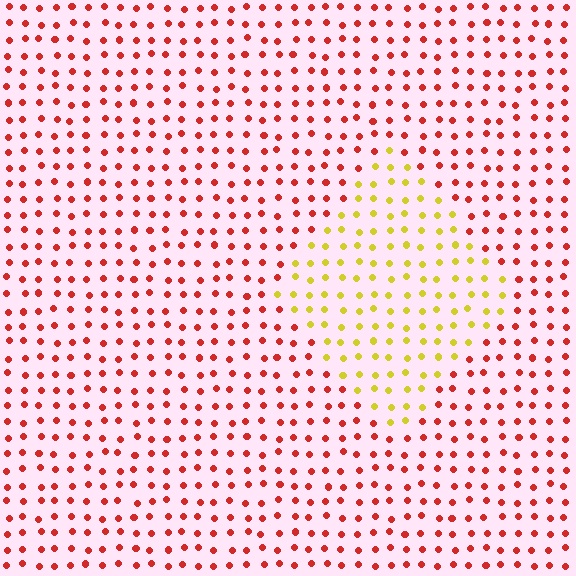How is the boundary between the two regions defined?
The boundary is defined purely by a slight shift in hue (about 59 degrees). Spacing, size, and orientation are identical on both sides.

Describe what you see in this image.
The image is filled with small red elements in a uniform arrangement. A diamond-shaped region is visible where the elements are tinted to a slightly different hue, forming a subtle color boundary.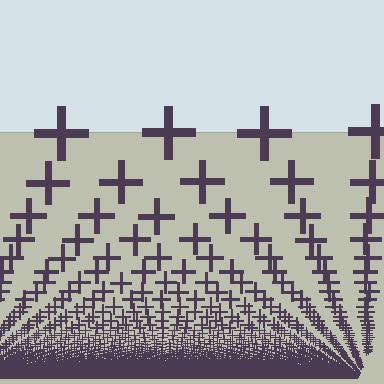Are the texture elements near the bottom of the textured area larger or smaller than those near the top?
Smaller. The gradient is inverted — elements near the bottom are smaller and denser.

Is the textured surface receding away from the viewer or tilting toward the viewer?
The surface appears to tilt toward the viewer. Texture elements get larger and sparser toward the top.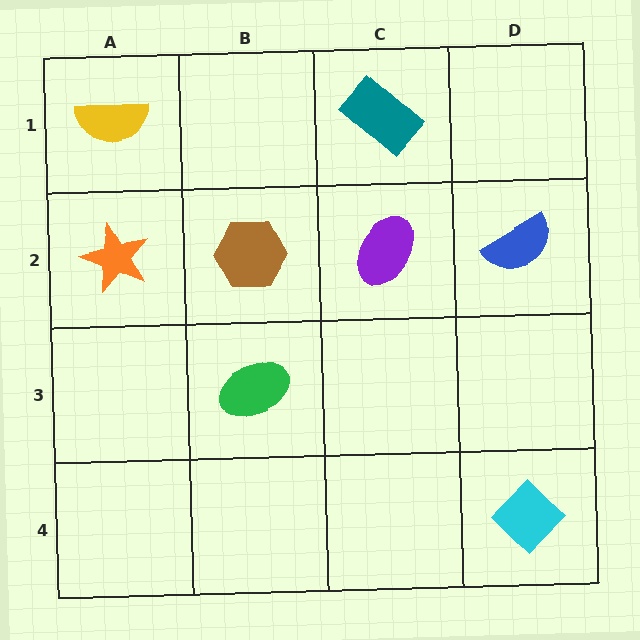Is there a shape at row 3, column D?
No, that cell is empty.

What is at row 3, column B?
A green ellipse.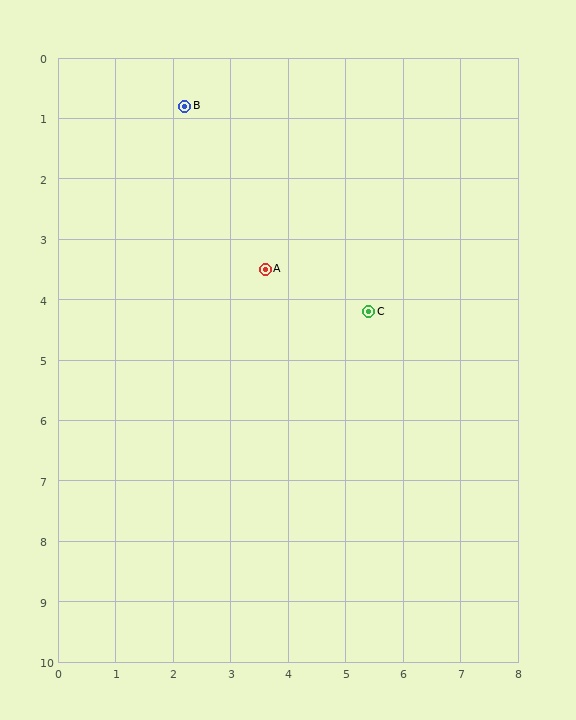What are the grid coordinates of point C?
Point C is at approximately (5.4, 4.2).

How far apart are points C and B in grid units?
Points C and B are about 4.7 grid units apart.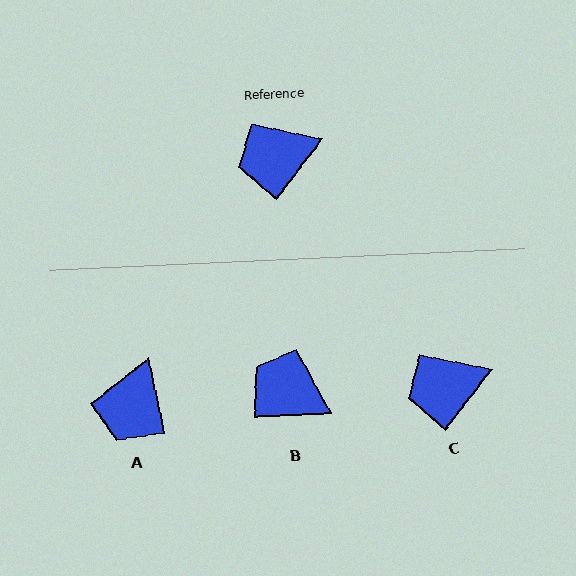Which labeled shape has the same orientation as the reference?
C.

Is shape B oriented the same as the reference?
No, it is off by about 50 degrees.